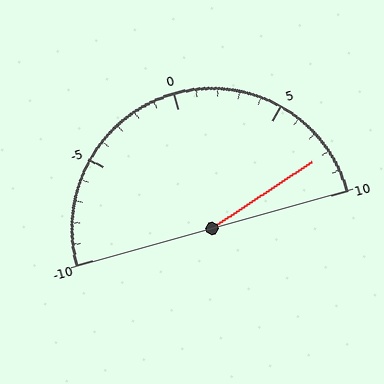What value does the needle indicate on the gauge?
The needle indicates approximately 8.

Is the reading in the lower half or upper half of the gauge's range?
The reading is in the upper half of the range (-10 to 10).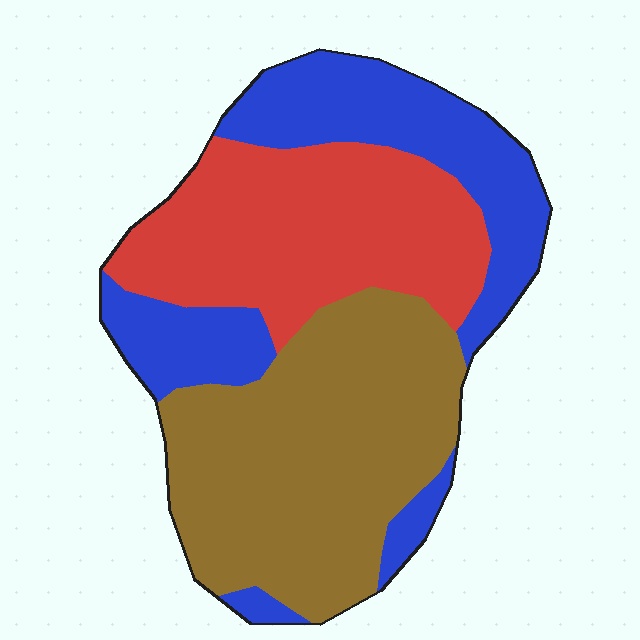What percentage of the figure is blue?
Blue takes up between a sixth and a third of the figure.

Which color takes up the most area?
Brown, at roughly 40%.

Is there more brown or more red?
Brown.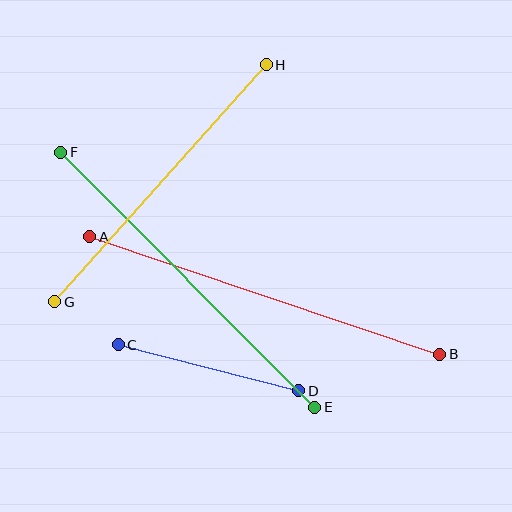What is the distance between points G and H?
The distance is approximately 317 pixels.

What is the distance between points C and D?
The distance is approximately 186 pixels.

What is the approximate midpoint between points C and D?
The midpoint is at approximately (209, 368) pixels.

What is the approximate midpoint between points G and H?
The midpoint is at approximately (161, 183) pixels.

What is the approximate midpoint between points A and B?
The midpoint is at approximately (265, 295) pixels.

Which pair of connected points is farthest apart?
Points A and B are farthest apart.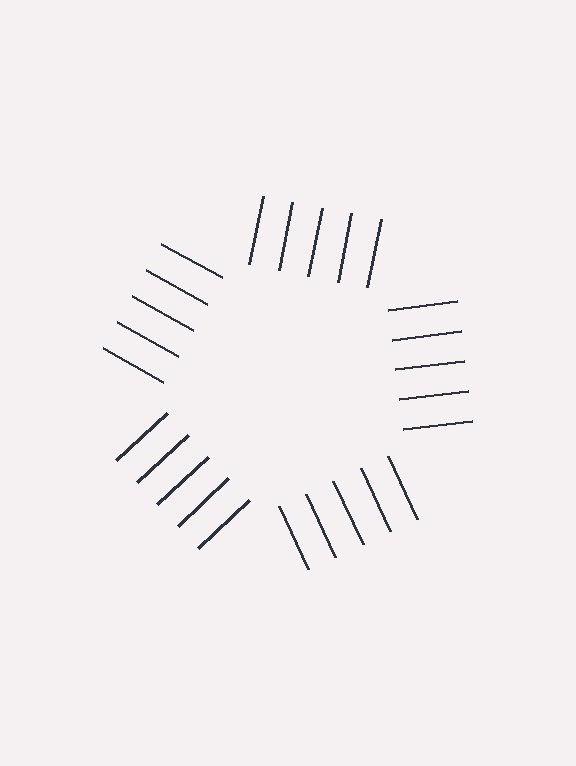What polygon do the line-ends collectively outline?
An illusory pentagon — the line segments terminate on its edges but no continuous stroke is drawn.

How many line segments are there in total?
25 — 5 along each of the 5 edges.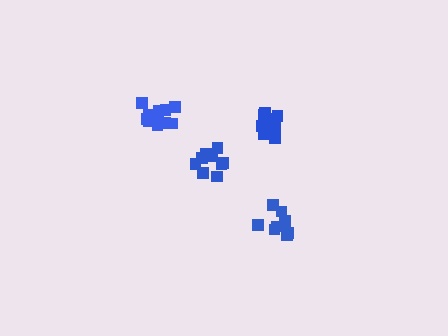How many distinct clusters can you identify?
There are 4 distinct clusters.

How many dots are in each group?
Group 1: 11 dots, Group 2: 9 dots, Group 3: 9 dots, Group 4: 12 dots (41 total).